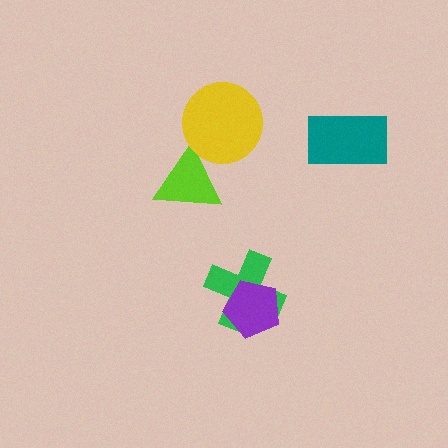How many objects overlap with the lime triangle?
1 object overlaps with the lime triangle.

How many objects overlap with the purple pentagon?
1 object overlaps with the purple pentagon.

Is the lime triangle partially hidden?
Yes, it is partially covered by another shape.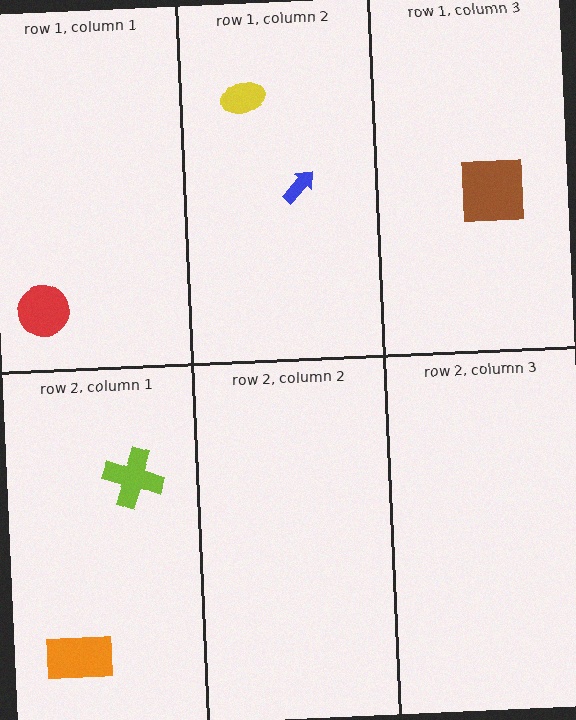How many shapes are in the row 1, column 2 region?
2.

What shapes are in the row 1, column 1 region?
The red circle.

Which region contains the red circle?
The row 1, column 1 region.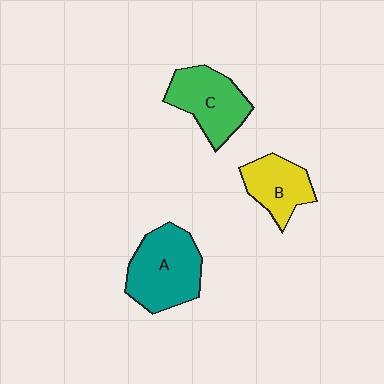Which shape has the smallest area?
Shape B (yellow).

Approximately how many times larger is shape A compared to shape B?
Approximately 1.6 times.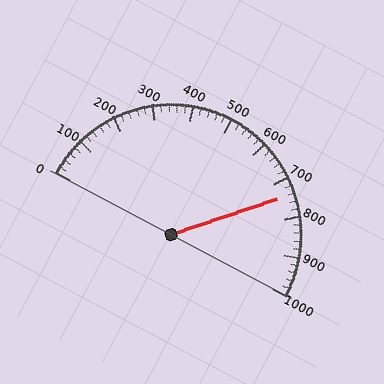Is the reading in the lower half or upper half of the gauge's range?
The reading is in the upper half of the range (0 to 1000).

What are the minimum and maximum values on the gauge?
The gauge ranges from 0 to 1000.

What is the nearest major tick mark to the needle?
The nearest major tick mark is 700.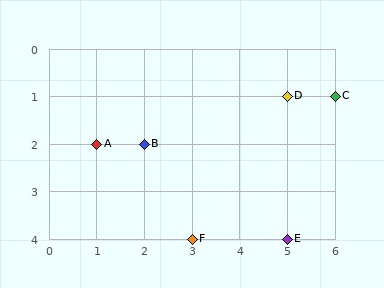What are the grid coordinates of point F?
Point F is at grid coordinates (3, 4).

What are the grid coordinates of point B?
Point B is at grid coordinates (2, 2).